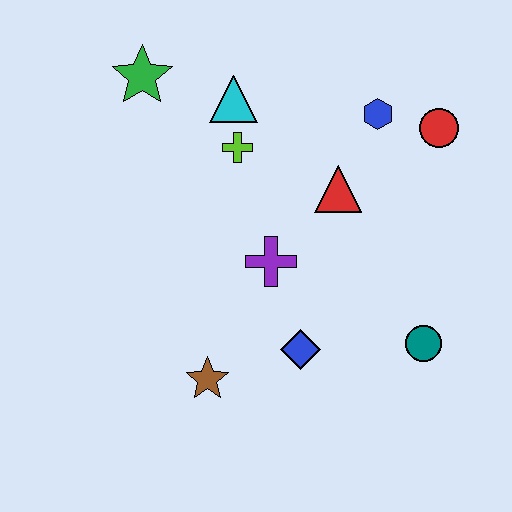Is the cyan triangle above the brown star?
Yes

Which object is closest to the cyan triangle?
The lime cross is closest to the cyan triangle.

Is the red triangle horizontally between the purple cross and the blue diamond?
No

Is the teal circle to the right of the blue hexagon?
Yes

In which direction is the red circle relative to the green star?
The red circle is to the right of the green star.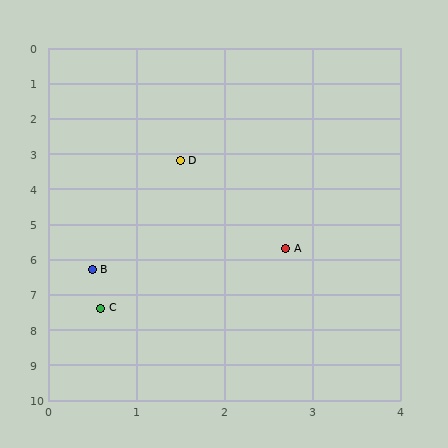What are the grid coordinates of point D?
Point D is at approximately (1.5, 3.2).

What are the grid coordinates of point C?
Point C is at approximately (0.6, 7.4).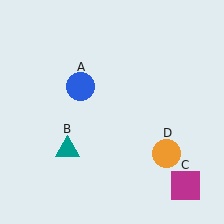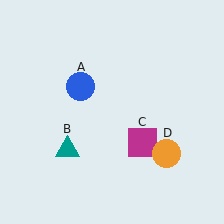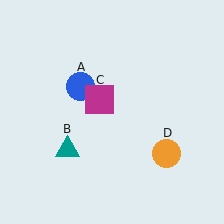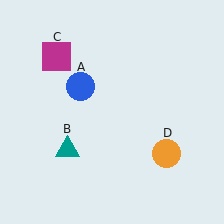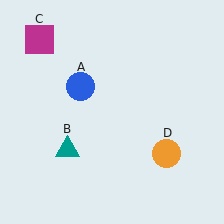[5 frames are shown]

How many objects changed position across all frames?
1 object changed position: magenta square (object C).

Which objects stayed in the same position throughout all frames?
Blue circle (object A) and teal triangle (object B) and orange circle (object D) remained stationary.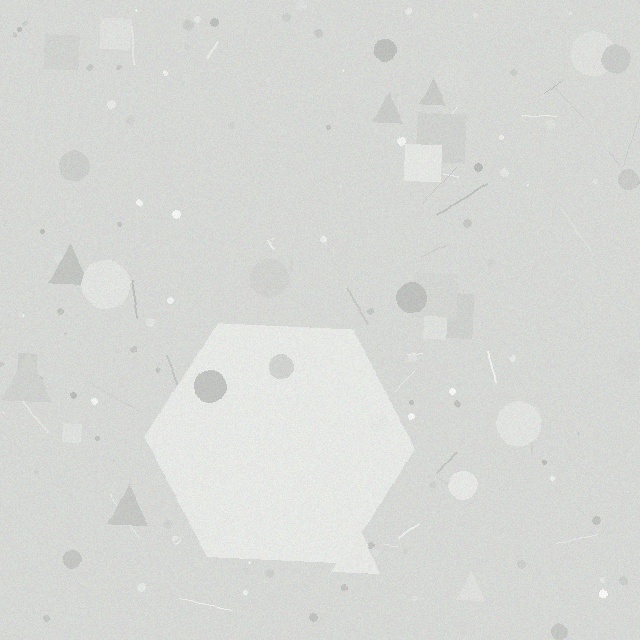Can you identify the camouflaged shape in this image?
The camouflaged shape is a hexagon.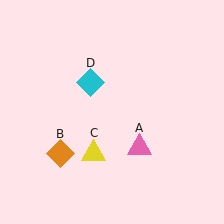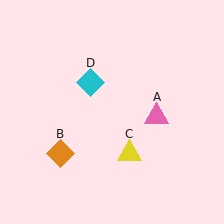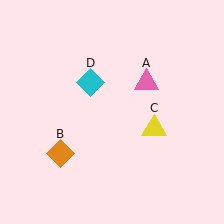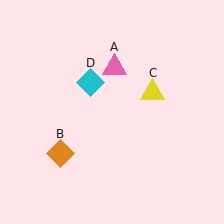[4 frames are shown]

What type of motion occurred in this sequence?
The pink triangle (object A), yellow triangle (object C) rotated counterclockwise around the center of the scene.